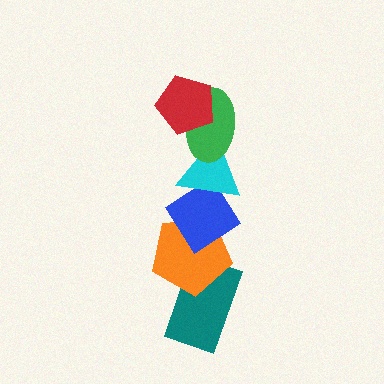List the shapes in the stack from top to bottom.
From top to bottom: the red pentagon, the green ellipse, the cyan triangle, the blue diamond, the orange pentagon, the teal rectangle.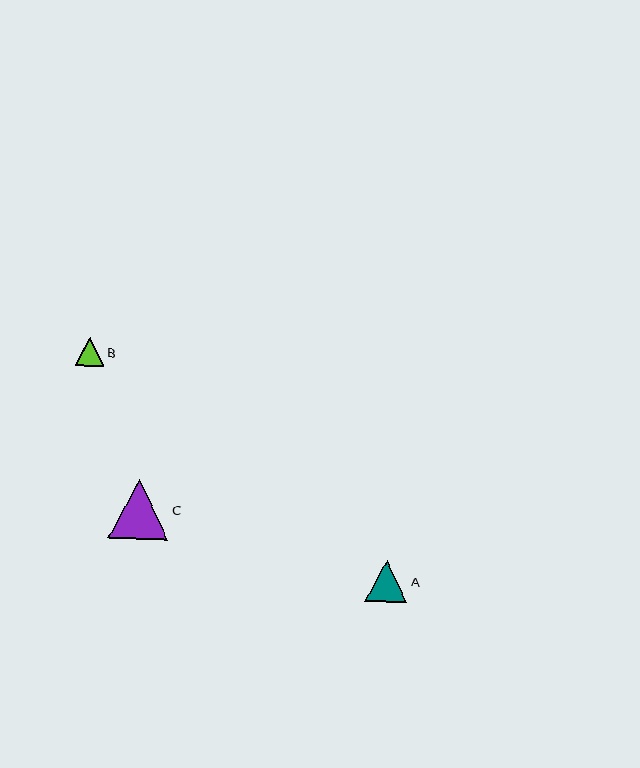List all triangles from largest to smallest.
From largest to smallest: C, A, B.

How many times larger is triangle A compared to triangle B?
Triangle A is approximately 1.5 times the size of triangle B.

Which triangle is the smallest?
Triangle B is the smallest with a size of approximately 29 pixels.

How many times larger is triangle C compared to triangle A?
Triangle C is approximately 1.4 times the size of triangle A.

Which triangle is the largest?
Triangle C is the largest with a size of approximately 60 pixels.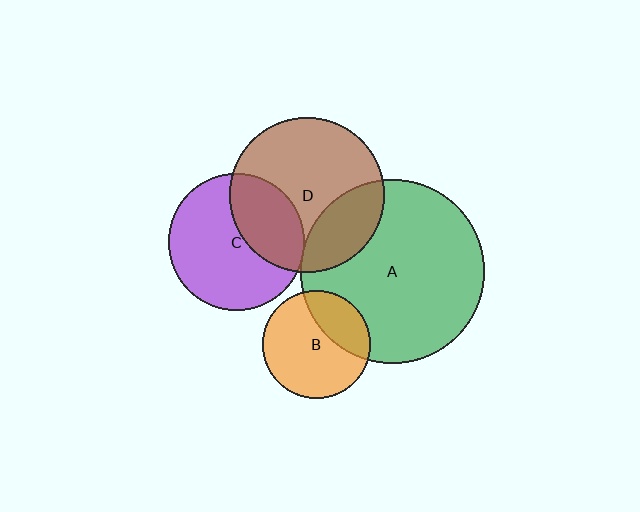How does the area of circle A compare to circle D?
Approximately 1.4 times.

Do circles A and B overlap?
Yes.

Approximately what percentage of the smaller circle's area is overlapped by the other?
Approximately 30%.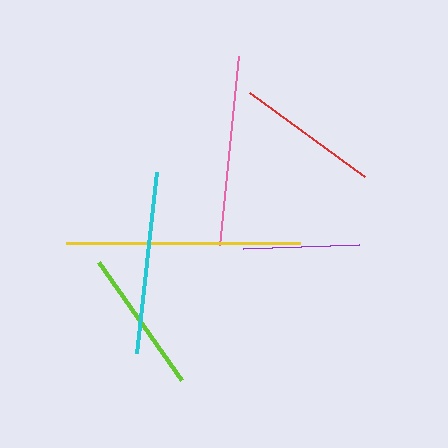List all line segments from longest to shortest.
From longest to shortest: yellow, pink, cyan, lime, red, purple.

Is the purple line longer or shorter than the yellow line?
The yellow line is longer than the purple line.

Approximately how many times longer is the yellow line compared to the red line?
The yellow line is approximately 1.6 times the length of the red line.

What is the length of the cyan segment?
The cyan segment is approximately 182 pixels long.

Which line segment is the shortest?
The purple line is the shortest at approximately 116 pixels.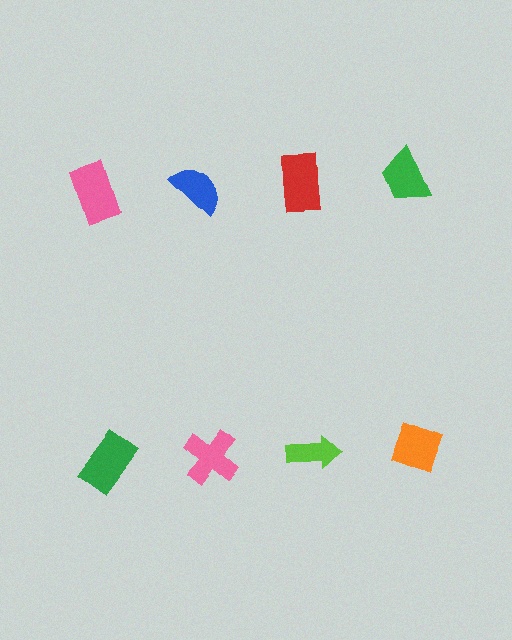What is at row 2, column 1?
A green rectangle.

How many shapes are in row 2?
4 shapes.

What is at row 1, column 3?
A red rectangle.